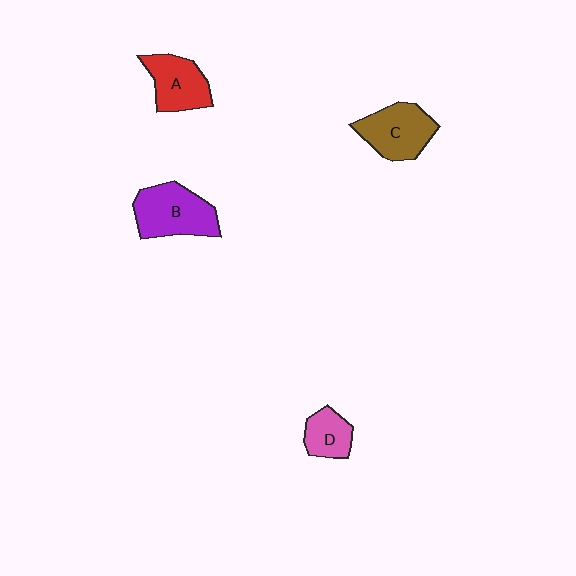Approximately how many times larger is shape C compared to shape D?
Approximately 1.7 times.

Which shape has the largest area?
Shape B (purple).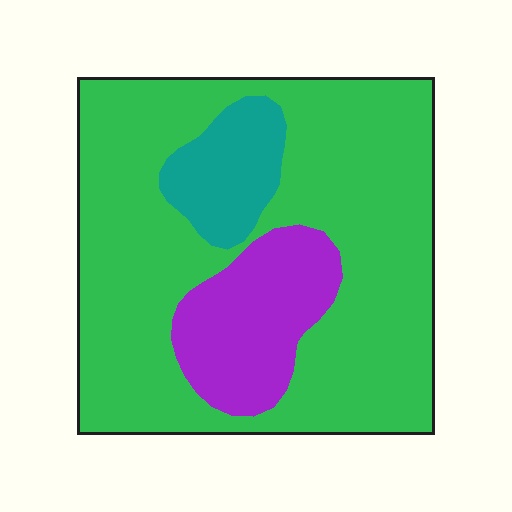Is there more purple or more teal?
Purple.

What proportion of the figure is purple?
Purple takes up about one sixth (1/6) of the figure.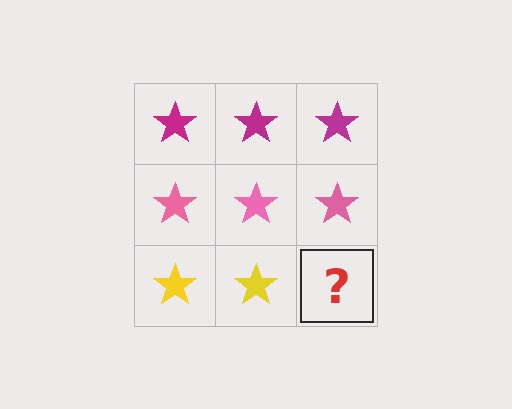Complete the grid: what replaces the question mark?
The question mark should be replaced with a yellow star.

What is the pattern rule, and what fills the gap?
The rule is that each row has a consistent color. The gap should be filled with a yellow star.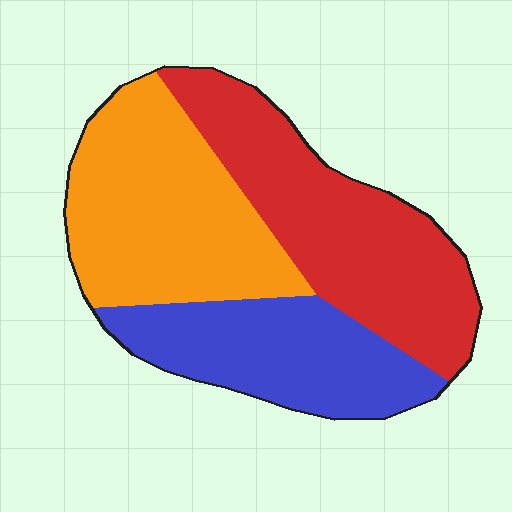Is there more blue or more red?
Red.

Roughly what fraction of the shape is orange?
Orange takes up about three eighths (3/8) of the shape.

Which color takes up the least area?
Blue, at roughly 25%.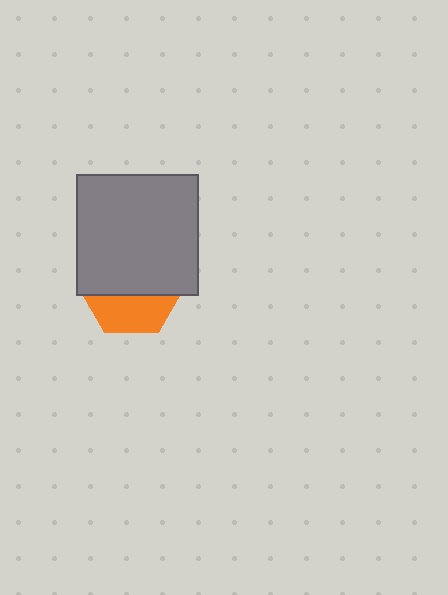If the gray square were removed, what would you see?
You would see the complete orange hexagon.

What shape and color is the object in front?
The object in front is a gray square.